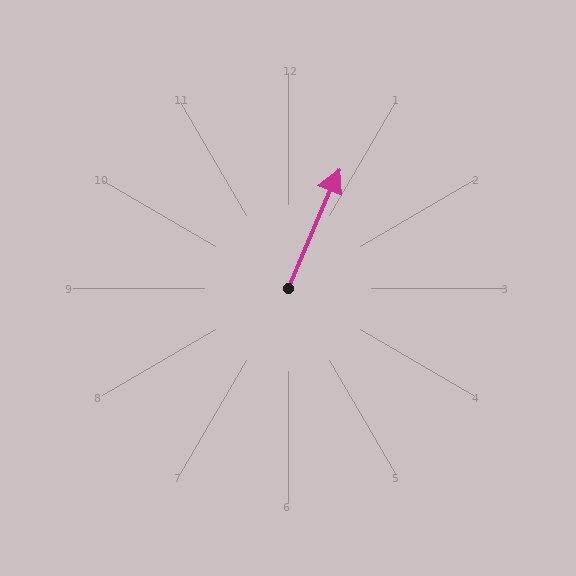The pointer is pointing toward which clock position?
Roughly 1 o'clock.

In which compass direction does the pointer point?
Northeast.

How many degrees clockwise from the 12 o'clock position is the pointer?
Approximately 23 degrees.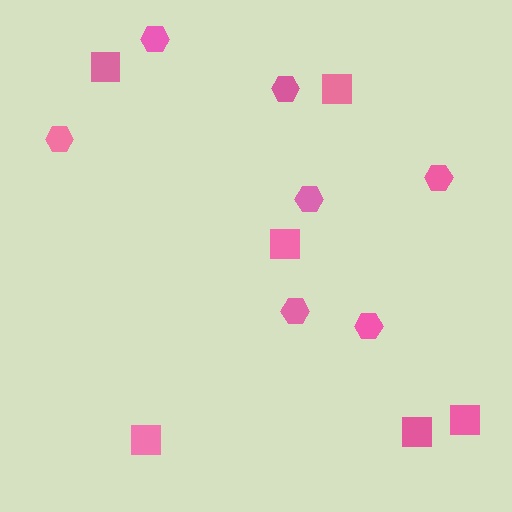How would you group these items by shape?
There are 2 groups: one group of hexagons (7) and one group of squares (6).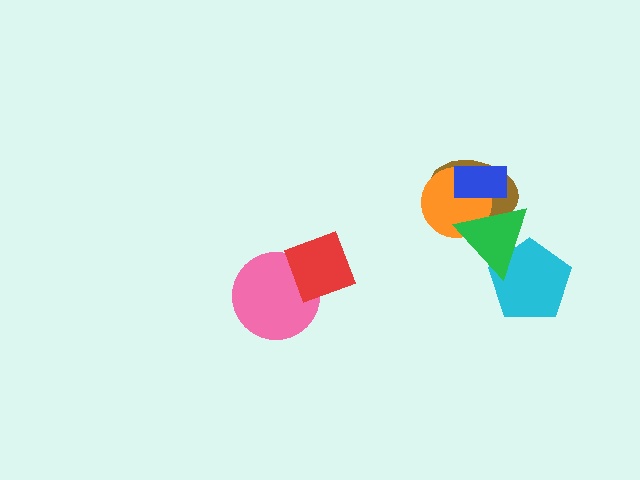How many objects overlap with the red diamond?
1 object overlaps with the red diamond.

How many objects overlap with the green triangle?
4 objects overlap with the green triangle.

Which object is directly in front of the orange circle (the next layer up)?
The blue rectangle is directly in front of the orange circle.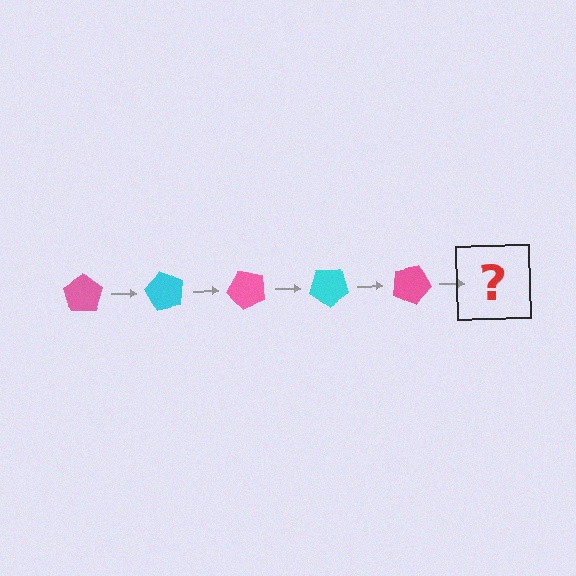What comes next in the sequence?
The next element should be a cyan pentagon, rotated 300 degrees from the start.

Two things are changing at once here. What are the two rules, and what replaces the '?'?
The two rules are that it rotates 60 degrees each step and the color cycles through pink and cyan. The '?' should be a cyan pentagon, rotated 300 degrees from the start.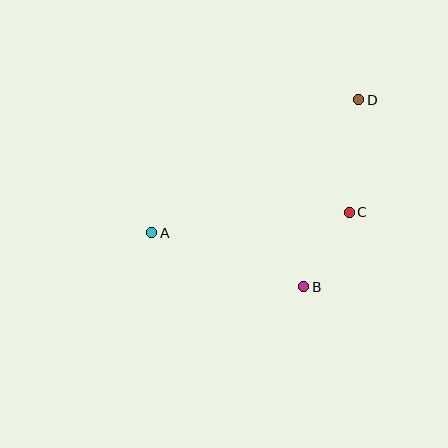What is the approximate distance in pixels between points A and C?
The distance between A and C is approximately 199 pixels.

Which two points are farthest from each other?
Points A and D are farthest from each other.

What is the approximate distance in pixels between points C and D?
The distance between C and D is approximately 113 pixels.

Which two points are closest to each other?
Points B and C are closest to each other.